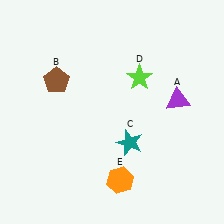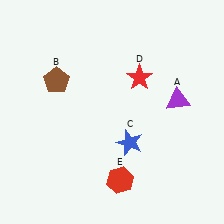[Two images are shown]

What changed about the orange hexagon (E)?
In Image 1, E is orange. In Image 2, it changed to red.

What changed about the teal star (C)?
In Image 1, C is teal. In Image 2, it changed to blue.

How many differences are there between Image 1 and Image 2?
There are 3 differences between the two images.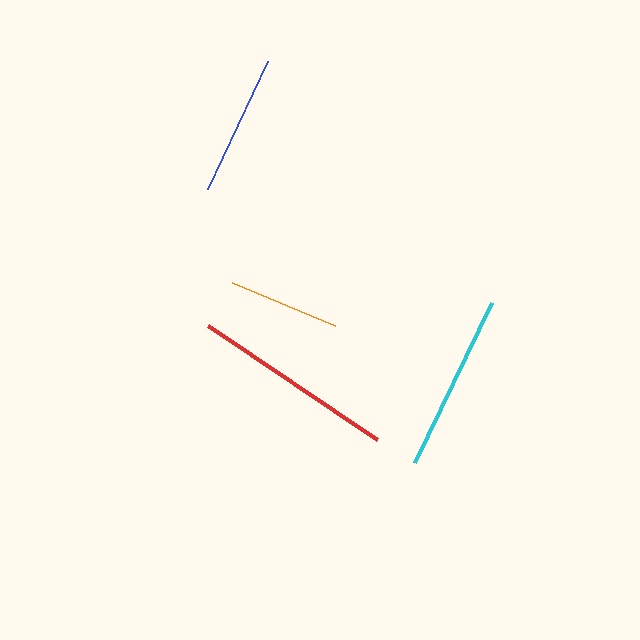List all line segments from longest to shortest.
From longest to shortest: red, cyan, blue, orange.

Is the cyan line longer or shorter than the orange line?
The cyan line is longer than the orange line.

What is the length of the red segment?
The red segment is approximately 204 pixels long.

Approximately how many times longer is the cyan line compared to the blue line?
The cyan line is approximately 1.3 times the length of the blue line.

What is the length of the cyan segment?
The cyan segment is approximately 177 pixels long.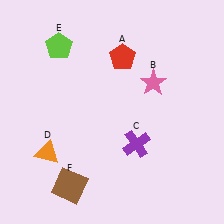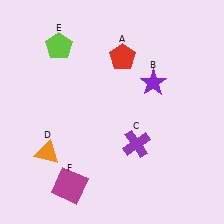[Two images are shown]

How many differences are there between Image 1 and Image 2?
There are 2 differences between the two images.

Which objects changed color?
B changed from pink to purple. F changed from brown to magenta.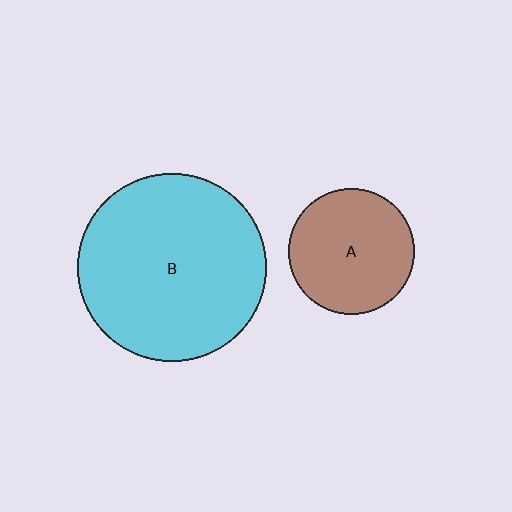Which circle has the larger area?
Circle B (cyan).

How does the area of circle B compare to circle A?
Approximately 2.2 times.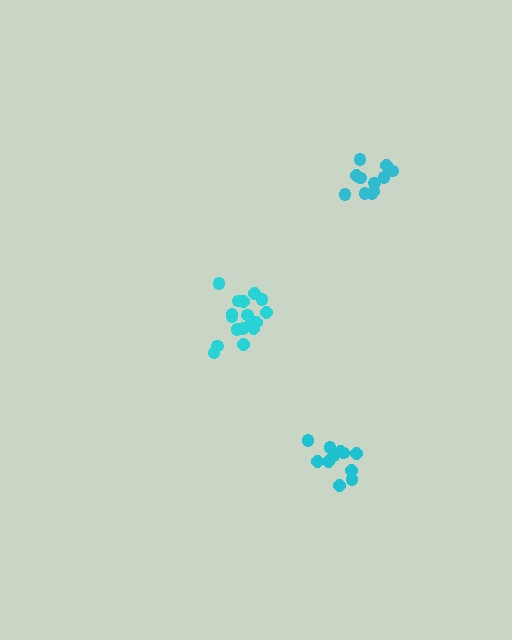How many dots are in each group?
Group 1: 17 dots, Group 2: 11 dots, Group 3: 11 dots (39 total).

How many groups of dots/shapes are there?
There are 3 groups.